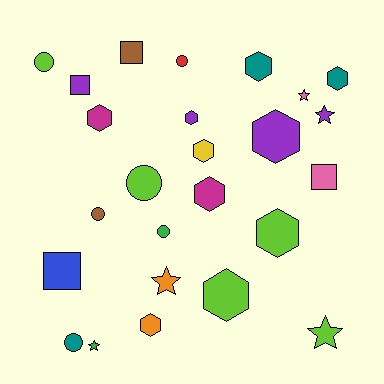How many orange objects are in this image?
There are 2 orange objects.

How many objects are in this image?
There are 25 objects.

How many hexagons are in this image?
There are 10 hexagons.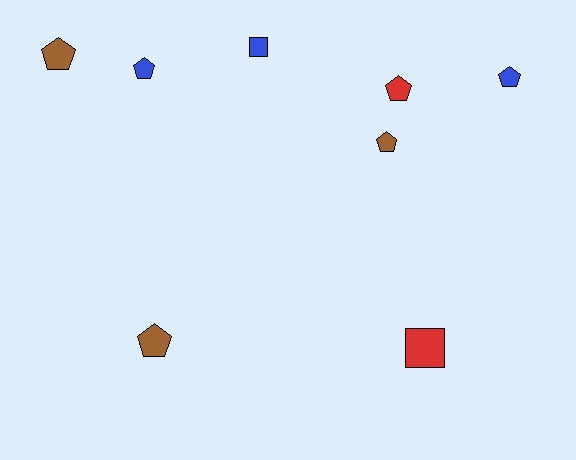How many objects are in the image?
There are 8 objects.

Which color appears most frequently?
Blue, with 3 objects.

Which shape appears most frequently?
Pentagon, with 6 objects.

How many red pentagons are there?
There is 1 red pentagon.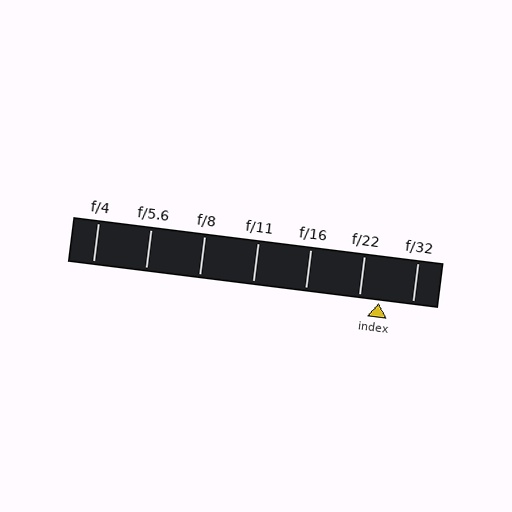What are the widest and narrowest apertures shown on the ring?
The widest aperture shown is f/4 and the narrowest is f/32.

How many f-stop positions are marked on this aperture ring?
There are 7 f-stop positions marked.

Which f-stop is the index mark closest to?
The index mark is closest to f/22.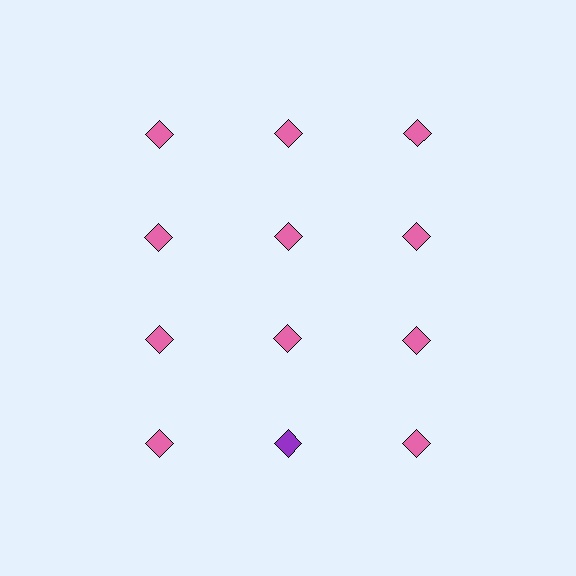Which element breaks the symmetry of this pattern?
The purple diamond in the fourth row, second from left column breaks the symmetry. All other shapes are pink diamonds.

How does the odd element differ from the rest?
It has a different color: purple instead of pink.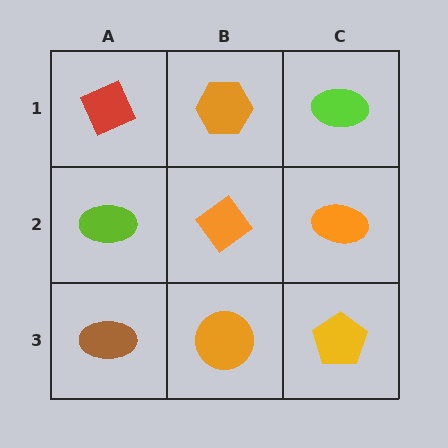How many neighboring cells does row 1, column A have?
2.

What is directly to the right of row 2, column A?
An orange diamond.